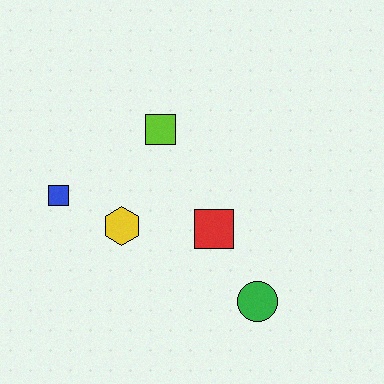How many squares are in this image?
There are 3 squares.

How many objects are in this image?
There are 5 objects.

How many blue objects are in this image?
There is 1 blue object.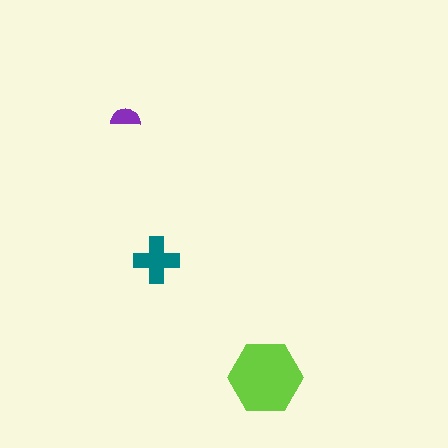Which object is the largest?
The lime hexagon.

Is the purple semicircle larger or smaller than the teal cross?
Smaller.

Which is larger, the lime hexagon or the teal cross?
The lime hexagon.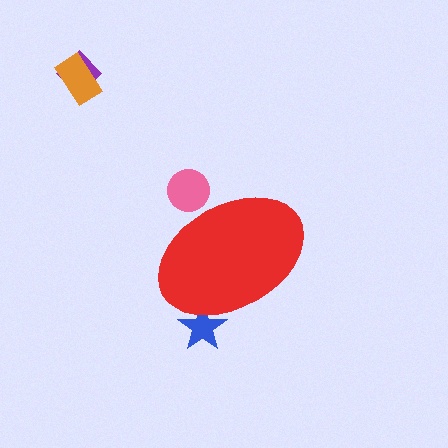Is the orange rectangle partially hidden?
No, the orange rectangle is fully visible.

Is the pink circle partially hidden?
Yes, the pink circle is partially hidden behind the red ellipse.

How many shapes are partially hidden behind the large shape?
2 shapes are partially hidden.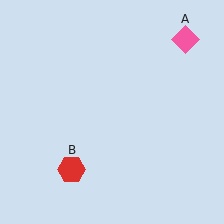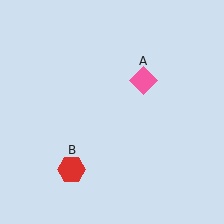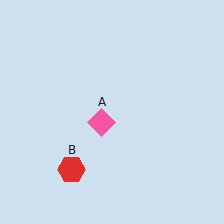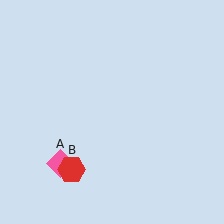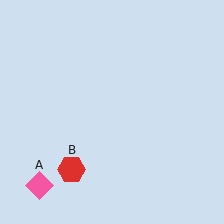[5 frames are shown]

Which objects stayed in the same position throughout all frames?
Red hexagon (object B) remained stationary.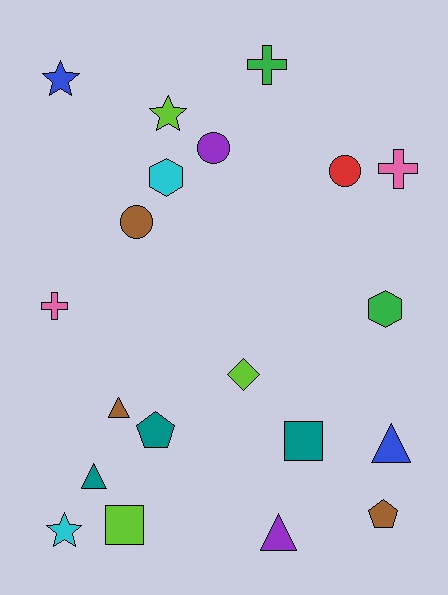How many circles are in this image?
There are 3 circles.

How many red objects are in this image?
There is 1 red object.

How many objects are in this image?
There are 20 objects.